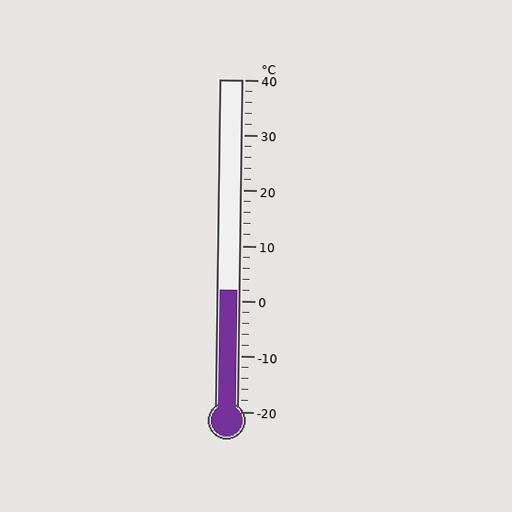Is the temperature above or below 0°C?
The temperature is above 0°C.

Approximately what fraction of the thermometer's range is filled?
The thermometer is filled to approximately 35% of its range.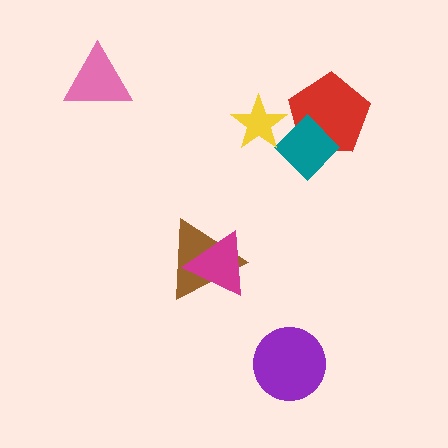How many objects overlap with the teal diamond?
2 objects overlap with the teal diamond.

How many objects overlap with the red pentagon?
1 object overlaps with the red pentagon.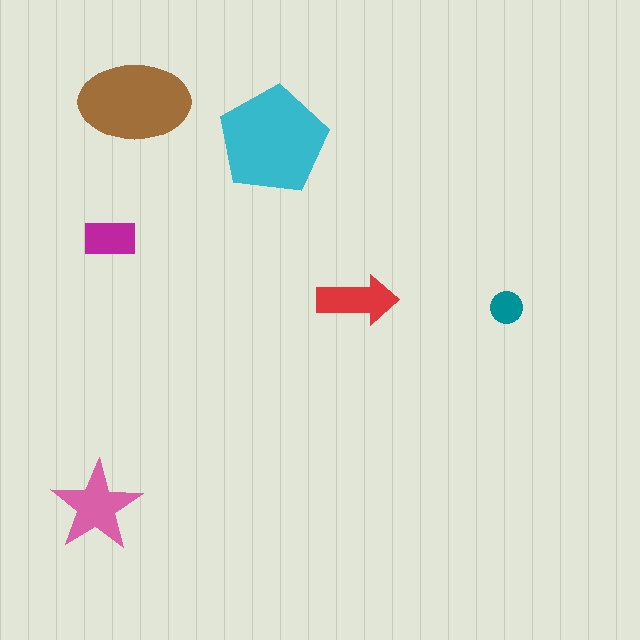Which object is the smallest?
The teal circle.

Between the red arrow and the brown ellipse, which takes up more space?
The brown ellipse.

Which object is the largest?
The cyan pentagon.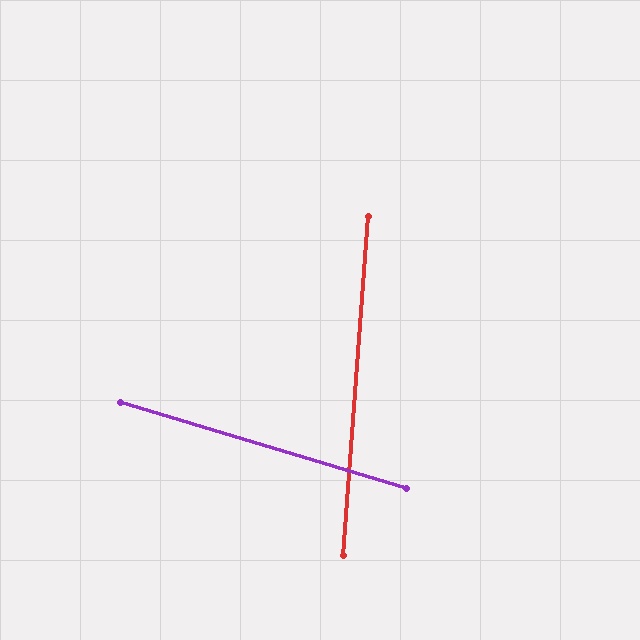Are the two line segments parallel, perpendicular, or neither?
Neither parallel nor perpendicular — they differ by about 78°.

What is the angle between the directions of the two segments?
Approximately 78 degrees.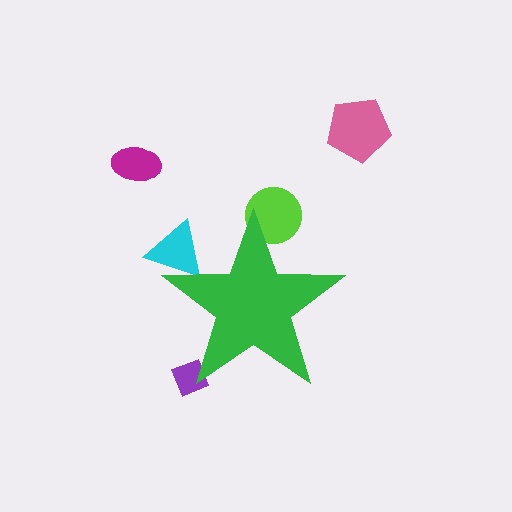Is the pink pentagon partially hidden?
No, the pink pentagon is fully visible.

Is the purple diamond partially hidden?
Yes, the purple diamond is partially hidden behind the green star.